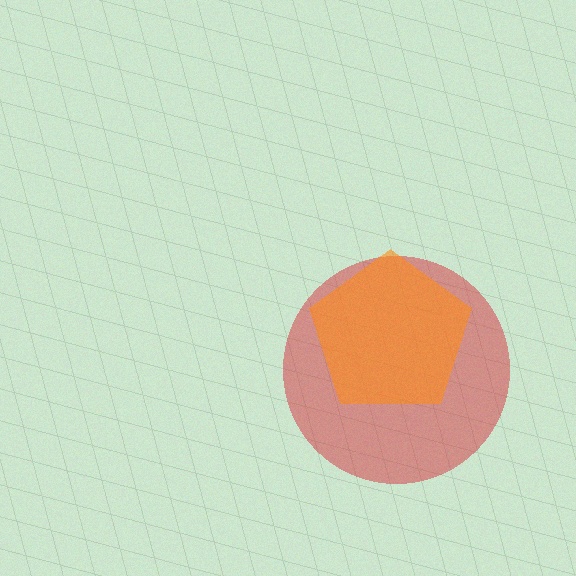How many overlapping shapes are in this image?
There are 2 overlapping shapes in the image.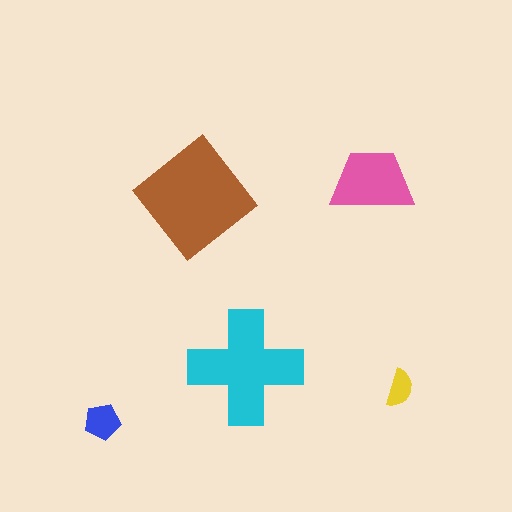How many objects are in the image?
There are 5 objects in the image.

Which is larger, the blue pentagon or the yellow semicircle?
The blue pentagon.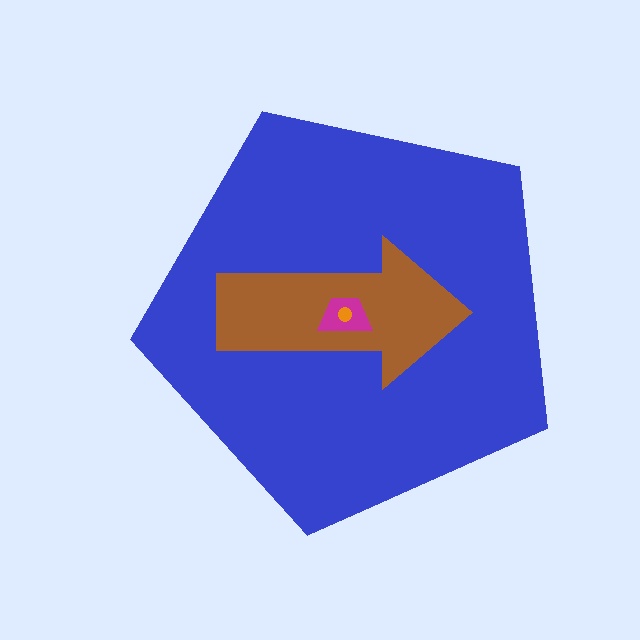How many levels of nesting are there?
4.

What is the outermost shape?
The blue pentagon.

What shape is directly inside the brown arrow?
The magenta trapezoid.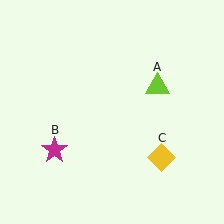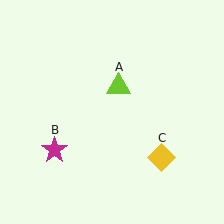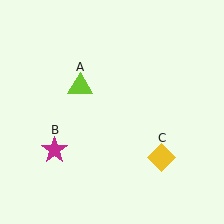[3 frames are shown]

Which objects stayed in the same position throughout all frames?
Magenta star (object B) and yellow diamond (object C) remained stationary.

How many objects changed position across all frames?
1 object changed position: lime triangle (object A).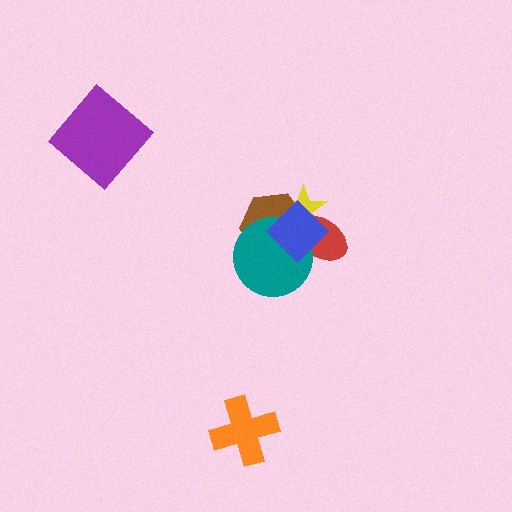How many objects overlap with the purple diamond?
0 objects overlap with the purple diamond.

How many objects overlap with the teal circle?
4 objects overlap with the teal circle.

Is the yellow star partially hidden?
Yes, it is partially covered by another shape.